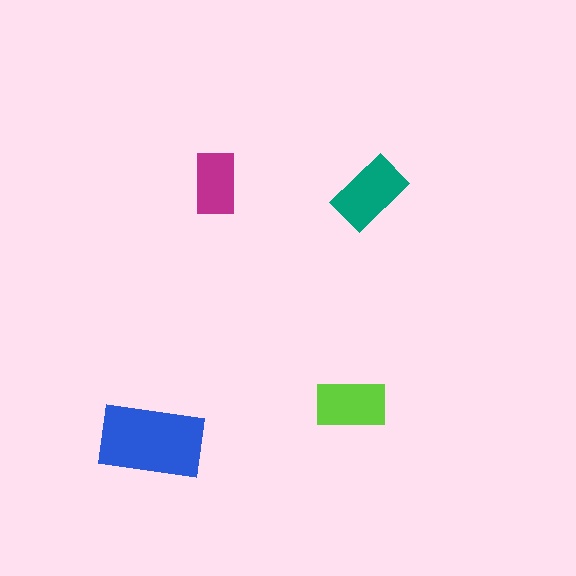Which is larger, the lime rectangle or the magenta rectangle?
The lime one.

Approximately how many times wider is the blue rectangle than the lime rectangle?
About 1.5 times wider.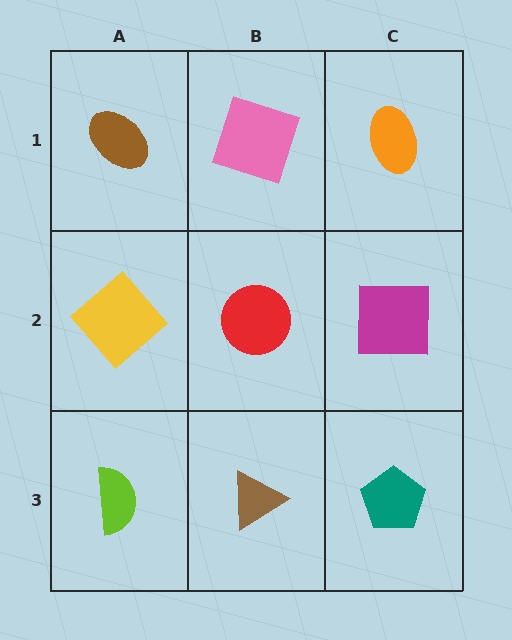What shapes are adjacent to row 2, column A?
A brown ellipse (row 1, column A), a lime semicircle (row 3, column A), a red circle (row 2, column B).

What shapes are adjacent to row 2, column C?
An orange ellipse (row 1, column C), a teal pentagon (row 3, column C), a red circle (row 2, column B).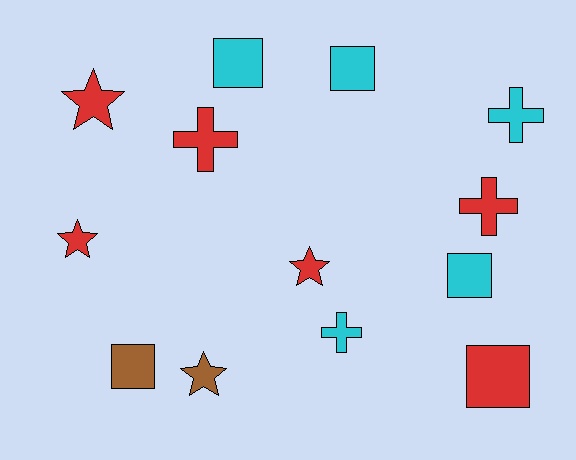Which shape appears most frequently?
Square, with 5 objects.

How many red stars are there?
There are 3 red stars.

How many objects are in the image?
There are 13 objects.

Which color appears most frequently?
Red, with 6 objects.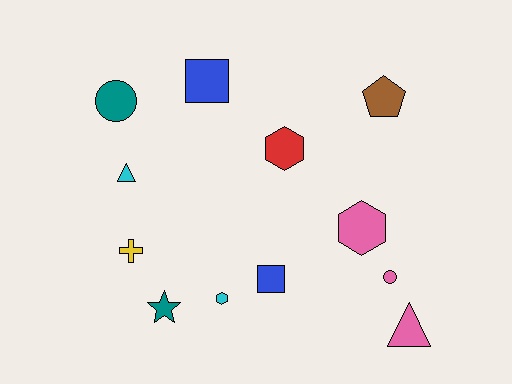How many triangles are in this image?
There are 2 triangles.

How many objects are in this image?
There are 12 objects.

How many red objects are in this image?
There is 1 red object.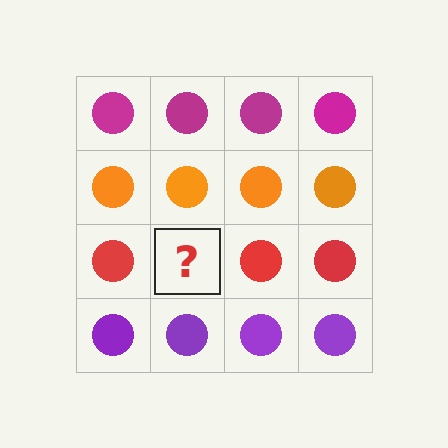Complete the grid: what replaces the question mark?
The question mark should be replaced with a red circle.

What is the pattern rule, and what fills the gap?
The rule is that each row has a consistent color. The gap should be filled with a red circle.